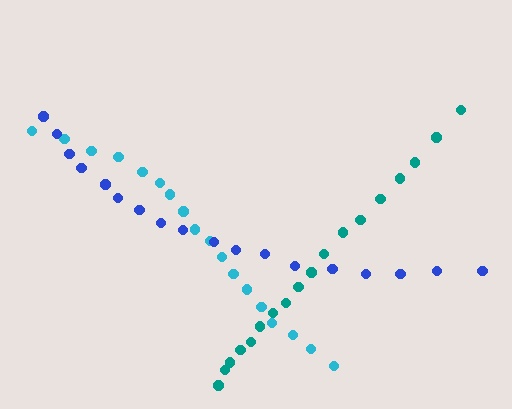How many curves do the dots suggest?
There are 3 distinct paths.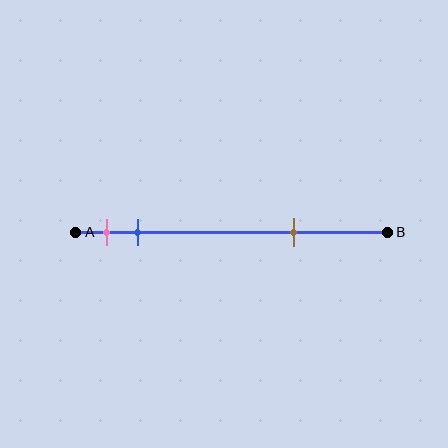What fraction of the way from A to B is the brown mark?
The brown mark is approximately 70% (0.7) of the way from A to B.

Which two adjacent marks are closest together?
The pink and blue marks are the closest adjacent pair.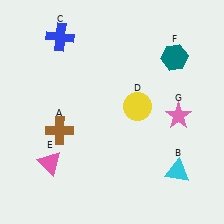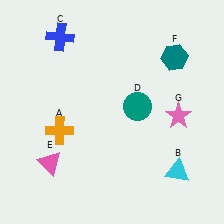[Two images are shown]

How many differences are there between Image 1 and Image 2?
There are 2 differences between the two images.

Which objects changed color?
A changed from brown to orange. D changed from yellow to teal.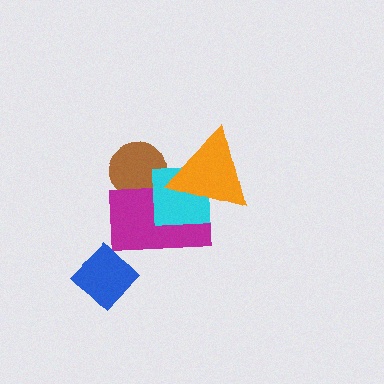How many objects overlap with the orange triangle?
2 objects overlap with the orange triangle.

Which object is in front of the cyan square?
The orange triangle is in front of the cyan square.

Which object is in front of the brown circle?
The magenta rectangle is in front of the brown circle.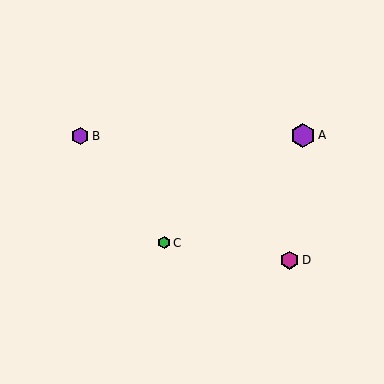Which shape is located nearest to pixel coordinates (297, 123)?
The purple hexagon (labeled A) at (303, 135) is nearest to that location.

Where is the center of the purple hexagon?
The center of the purple hexagon is at (80, 136).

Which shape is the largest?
The purple hexagon (labeled A) is the largest.